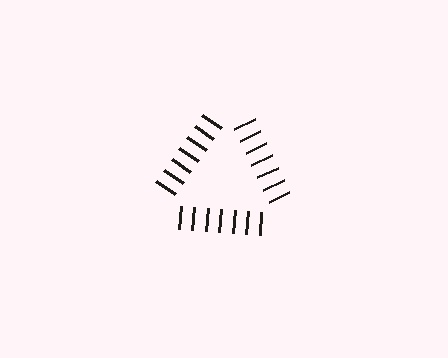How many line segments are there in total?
21 — 7 along each of the 3 edges.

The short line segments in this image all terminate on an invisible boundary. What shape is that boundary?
An illusory triangle — the line segments terminate on its edges but no continuous stroke is drawn.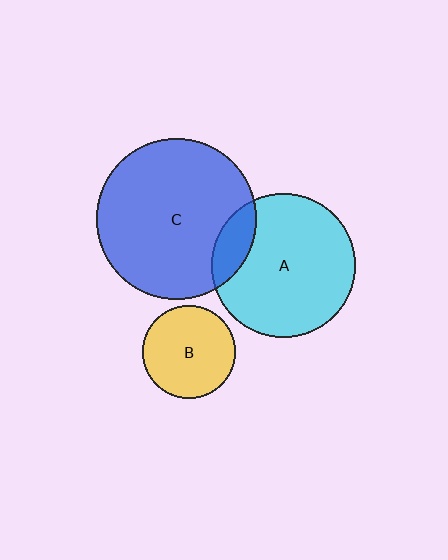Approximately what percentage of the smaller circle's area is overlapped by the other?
Approximately 15%.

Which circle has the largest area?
Circle C (blue).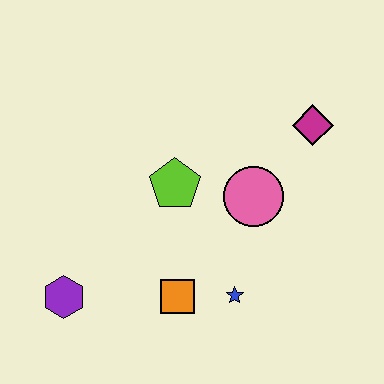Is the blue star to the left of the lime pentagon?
No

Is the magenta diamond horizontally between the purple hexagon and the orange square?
No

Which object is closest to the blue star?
The orange square is closest to the blue star.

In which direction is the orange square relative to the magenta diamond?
The orange square is below the magenta diamond.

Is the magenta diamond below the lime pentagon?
No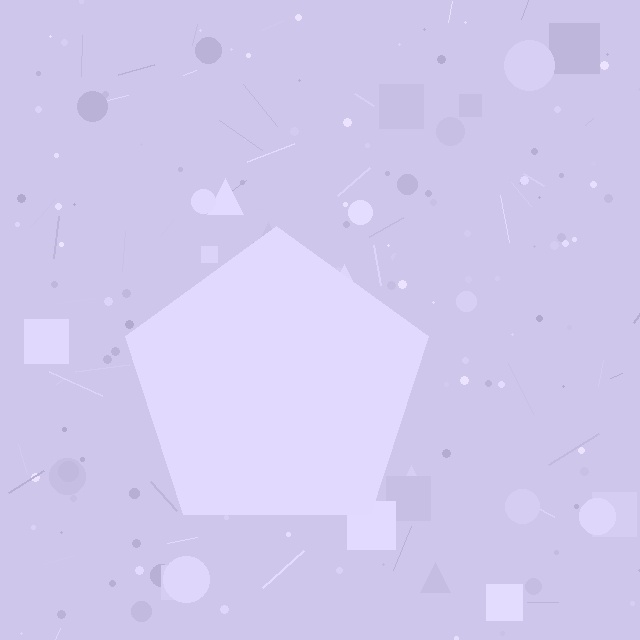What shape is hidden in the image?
A pentagon is hidden in the image.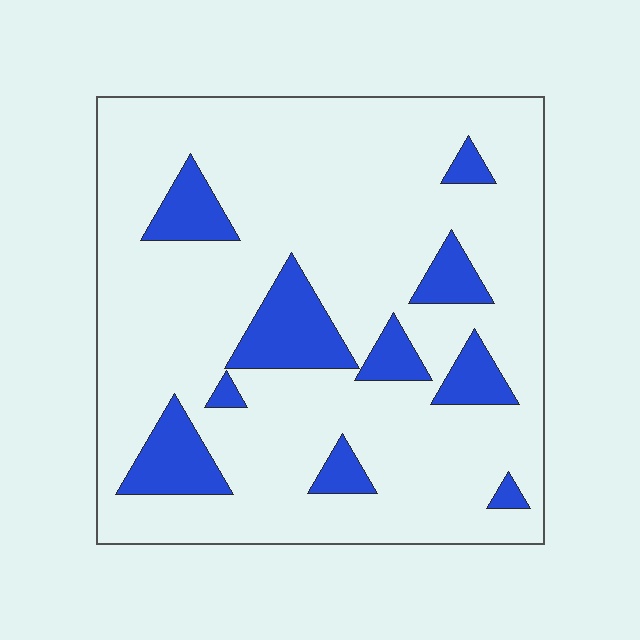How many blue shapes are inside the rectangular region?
10.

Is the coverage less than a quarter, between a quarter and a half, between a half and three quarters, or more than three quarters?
Less than a quarter.